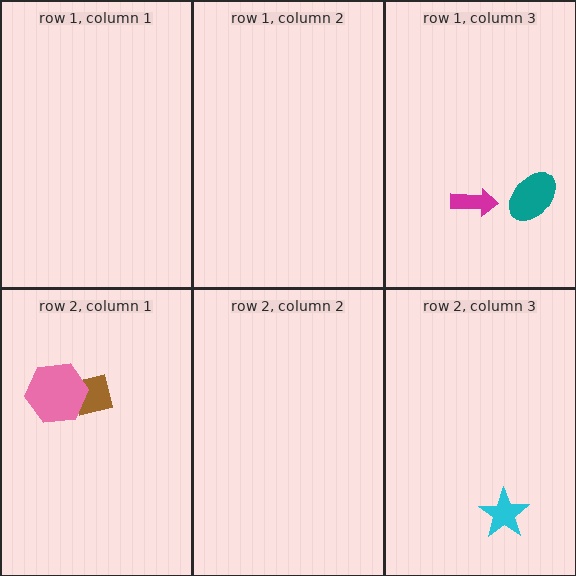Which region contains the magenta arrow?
The row 1, column 3 region.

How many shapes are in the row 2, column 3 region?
1.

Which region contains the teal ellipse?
The row 1, column 3 region.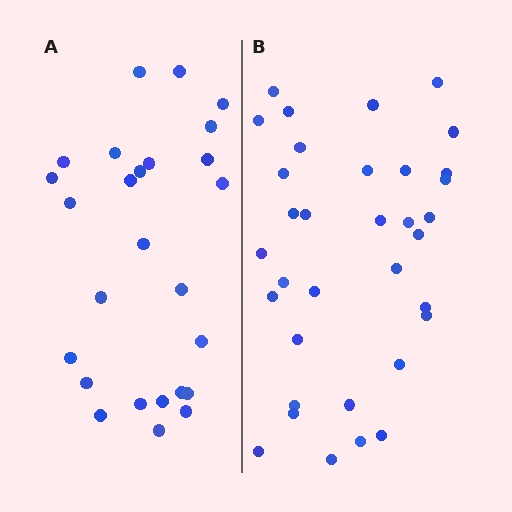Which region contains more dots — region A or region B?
Region B (the right region) has more dots.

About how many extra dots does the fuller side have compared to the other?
Region B has roughly 8 or so more dots than region A.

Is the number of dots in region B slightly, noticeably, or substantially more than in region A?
Region B has noticeably more, but not dramatically so. The ratio is roughly 1.3 to 1.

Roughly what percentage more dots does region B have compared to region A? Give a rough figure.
About 30% more.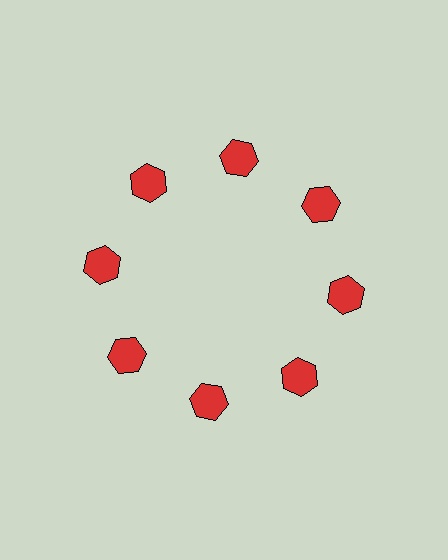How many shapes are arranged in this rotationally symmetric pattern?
There are 8 shapes, arranged in 8 groups of 1.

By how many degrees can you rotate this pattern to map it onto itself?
The pattern maps onto itself every 45 degrees of rotation.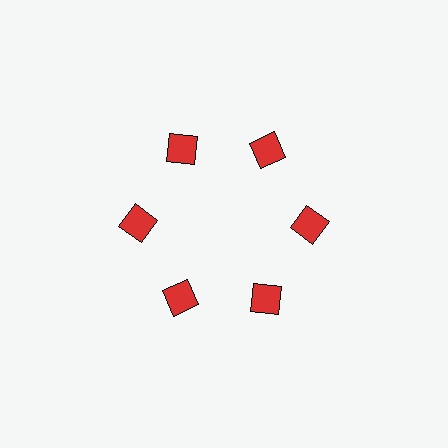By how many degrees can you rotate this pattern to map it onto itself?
The pattern maps onto itself every 60 degrees of rotation.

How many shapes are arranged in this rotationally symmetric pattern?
There are 6 shapes, arranged in 6 groups of 1.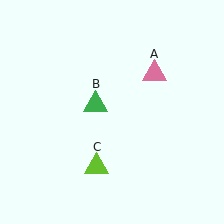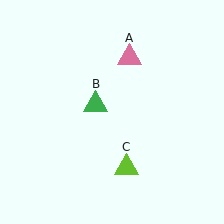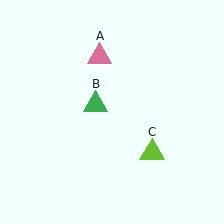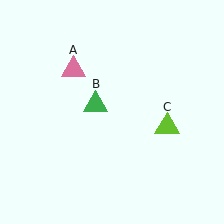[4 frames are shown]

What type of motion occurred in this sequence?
The pink triangle (object A), lime triangle (object C) rotated counterclockwise around the center of the scene.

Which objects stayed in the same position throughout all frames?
Green triangle (object B) remained stationary.